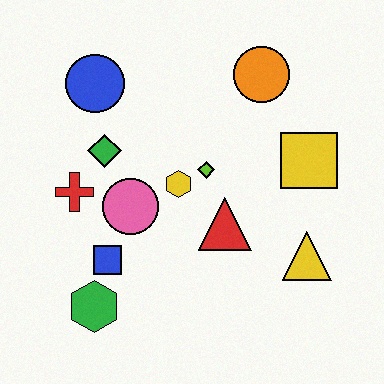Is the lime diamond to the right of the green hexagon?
Yes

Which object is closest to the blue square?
The green hexagon is closest to the blue square.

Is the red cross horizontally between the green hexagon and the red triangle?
No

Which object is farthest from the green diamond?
The yellow triangle is farthest from the green diamond.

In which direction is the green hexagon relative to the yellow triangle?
The green hexagon is to the left of the yellow triangle.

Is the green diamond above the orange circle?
No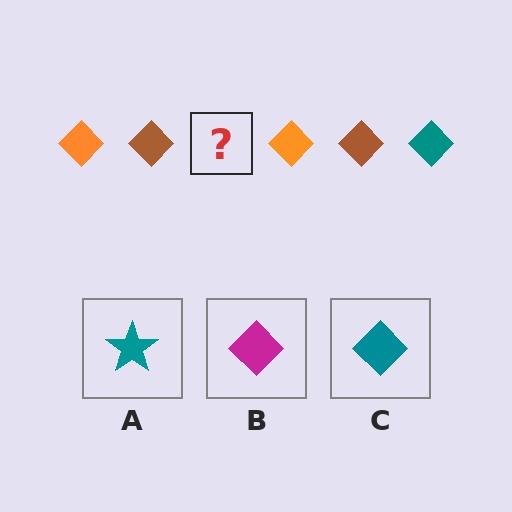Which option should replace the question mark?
Option C.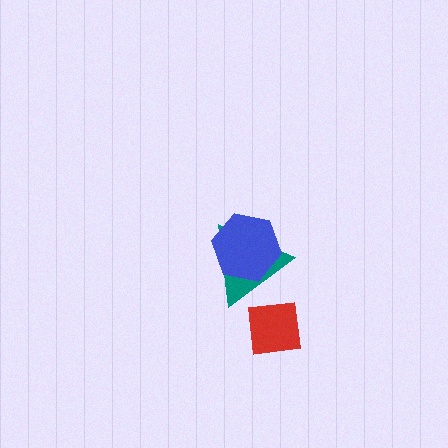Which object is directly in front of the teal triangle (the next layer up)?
The blue hexagon is directly in front of the teal triangle.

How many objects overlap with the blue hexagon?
1 object overlaps with the blue hexagon.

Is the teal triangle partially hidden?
Yes, it is partially covered by another shape.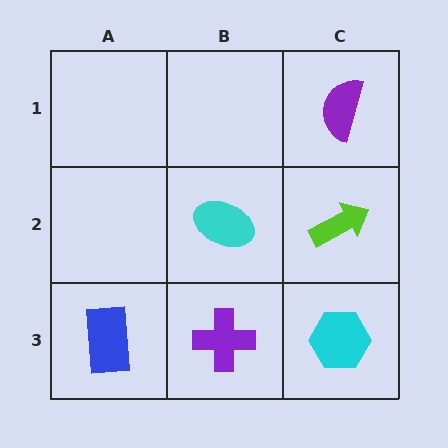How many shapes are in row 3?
3 shapes.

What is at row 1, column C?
A purple semicircle.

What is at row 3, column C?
A cyan hexagon.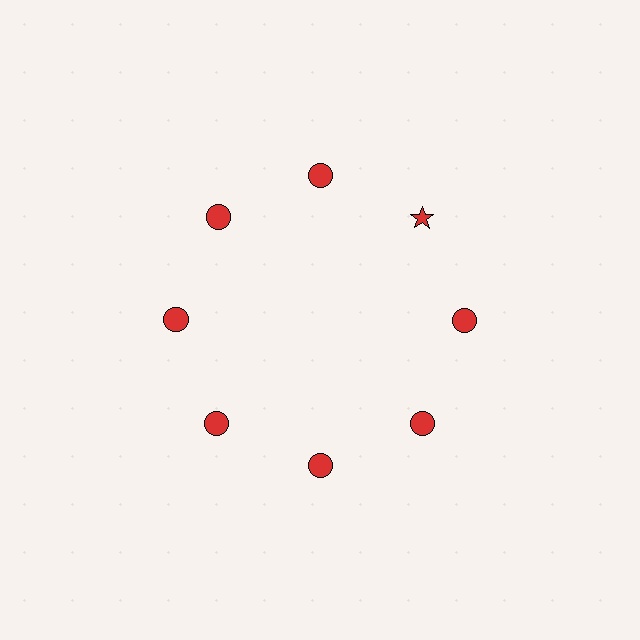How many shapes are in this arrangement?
There are 8 shapes arranged in a ring pattern.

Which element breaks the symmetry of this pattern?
The red star at roughly the 2 o'clock position breaks the symmetry. All other shapes are red circles.